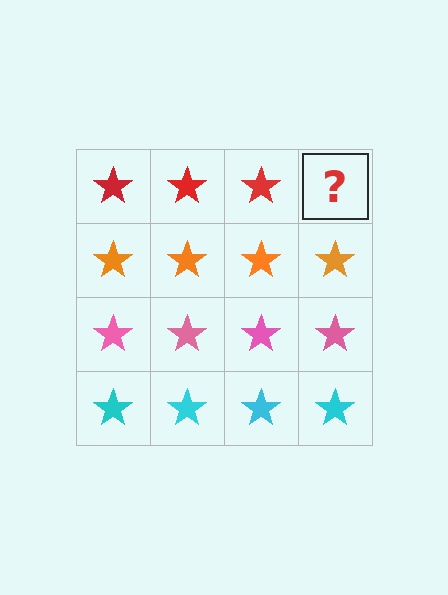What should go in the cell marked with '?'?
The missing cell should contain a red star.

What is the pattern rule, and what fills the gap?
The rule is that each row has a consistent color. The gap should be filled with a red star.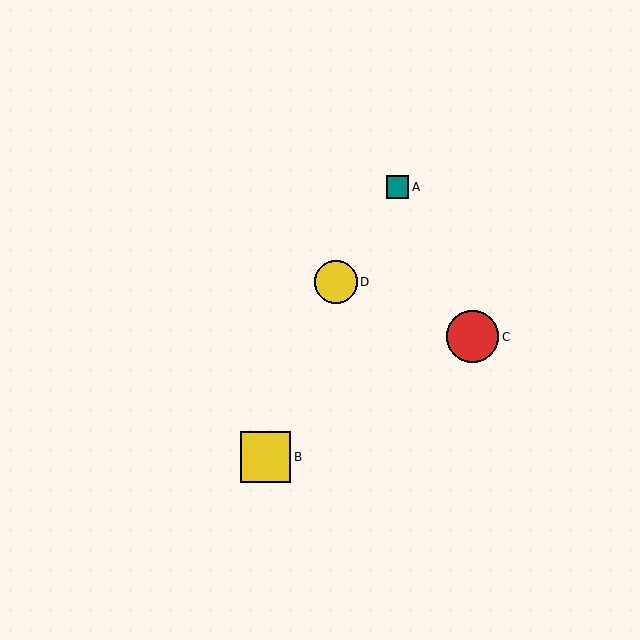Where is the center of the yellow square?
The center of the yellow square is at (266, 457).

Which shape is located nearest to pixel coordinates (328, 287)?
The yellow circle (labeled D) at (336, 282) is nearest to that location.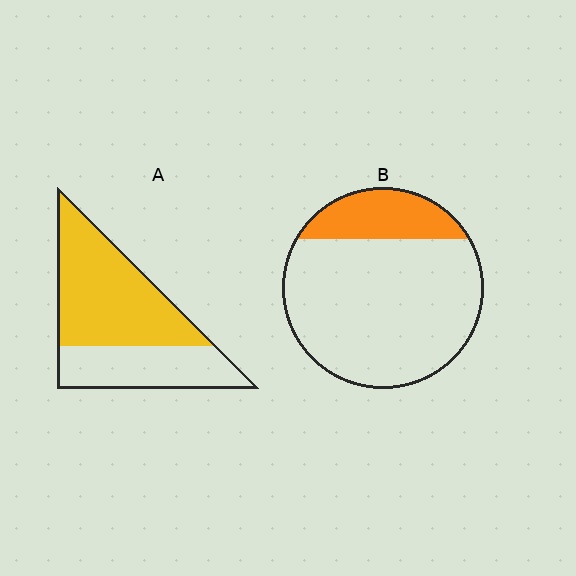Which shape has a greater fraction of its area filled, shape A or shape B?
Shape A.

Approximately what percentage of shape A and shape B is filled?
A is approximately 60% and B is approximately 20%.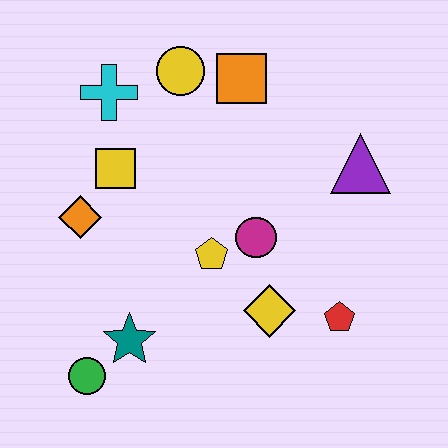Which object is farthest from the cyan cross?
The red pentagon is farthest from the cyan cross.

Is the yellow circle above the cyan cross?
Yes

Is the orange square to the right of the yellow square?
Yes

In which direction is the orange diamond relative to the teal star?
The orange diamond is above the teal star.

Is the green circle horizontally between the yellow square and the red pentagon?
No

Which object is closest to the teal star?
The green circle is closest to the teal star.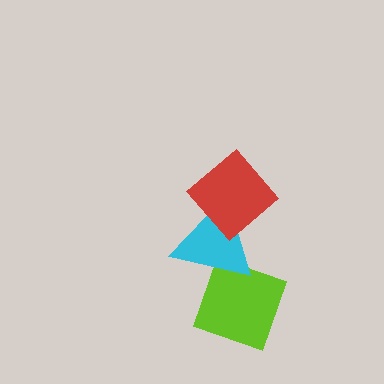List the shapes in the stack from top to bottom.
From top to bottom: the red diamond, the cyan triangle, the lime diamond.